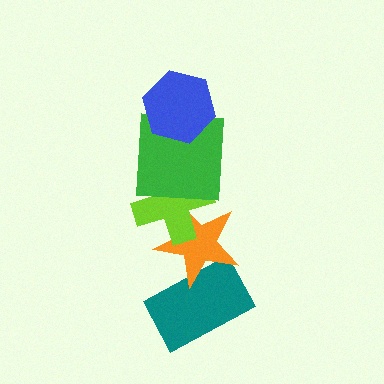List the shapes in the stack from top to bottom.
From top to bottom: the blue hexagon, the green square, the lime cross, the orange star, the teal rectangle.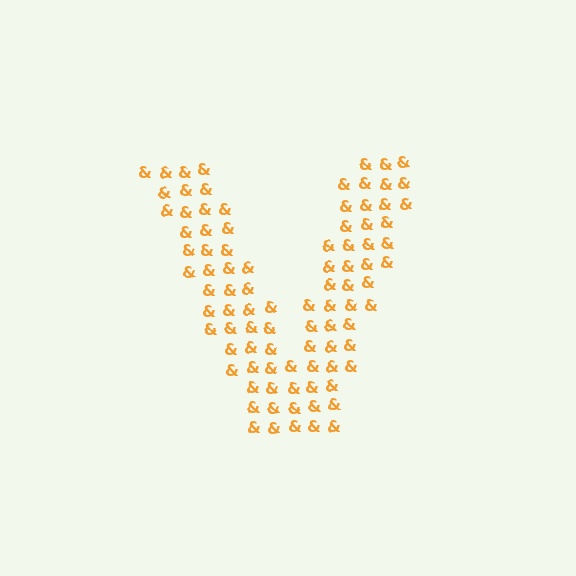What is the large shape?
The large shape is the letter V.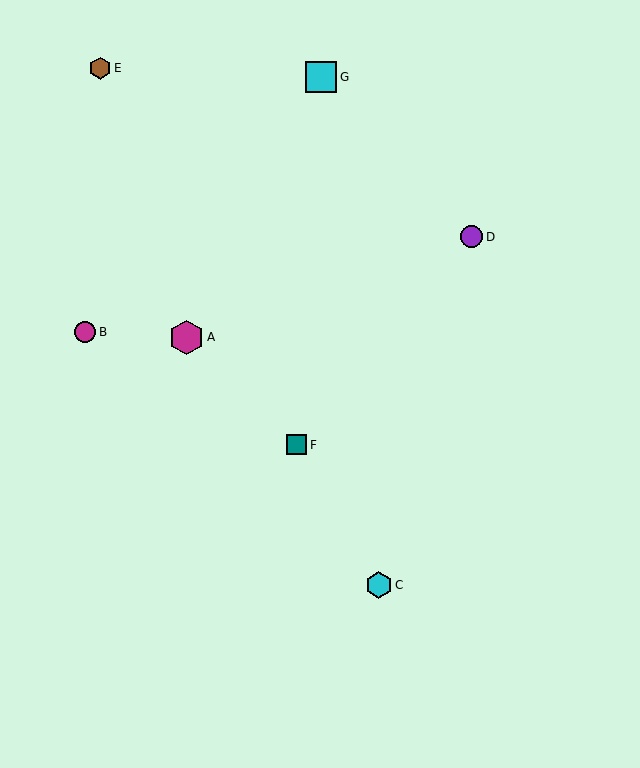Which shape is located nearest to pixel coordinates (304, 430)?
The teal square (labeled F) at (297, 445) is nearest to that location.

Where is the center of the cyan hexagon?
The center of the cyan hexagon is at (379, 585).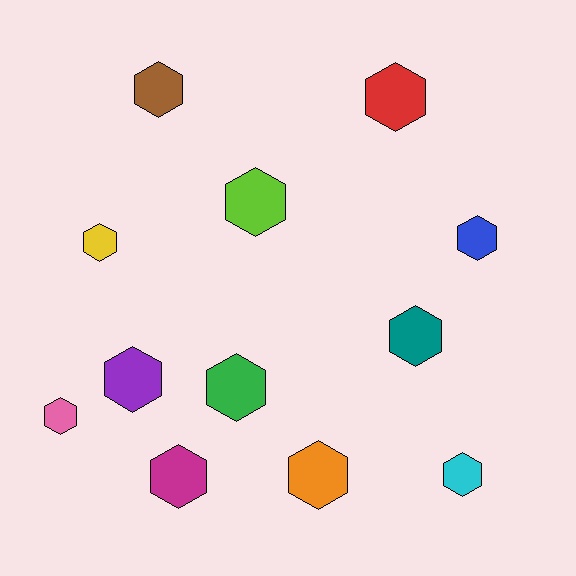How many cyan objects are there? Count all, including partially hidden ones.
There is 1 cyan object.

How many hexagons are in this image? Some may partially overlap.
There are 12 hexagons.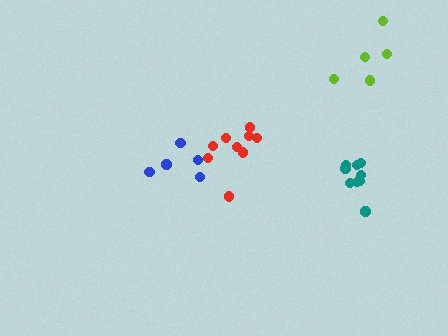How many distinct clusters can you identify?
There are 4 distinct clusters.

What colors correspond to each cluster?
The clusters are colored: lime, red, blue, teal.